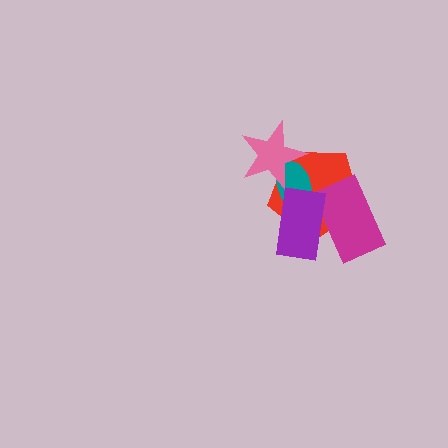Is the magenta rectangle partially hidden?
Yes, it is partially covered by another shape.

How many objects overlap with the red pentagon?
4 objects overlap with the red pentagon.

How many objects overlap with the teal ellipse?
3 objects overlap with the teal ellipse.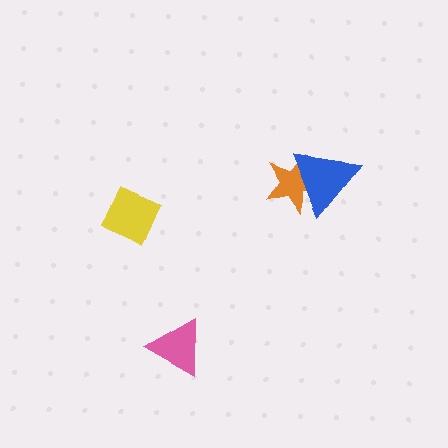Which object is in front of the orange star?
The blue triangle is in front of the orange star.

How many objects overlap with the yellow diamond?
0 objects overlap with the yellow diamond.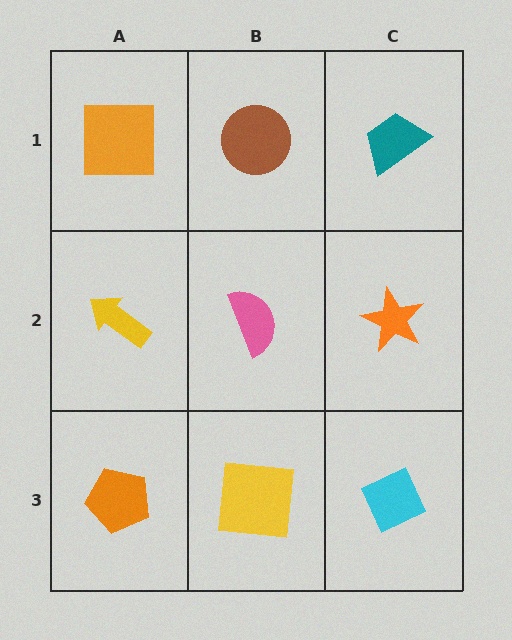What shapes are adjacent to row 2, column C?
A teal trapezoid (row 1, column C), a cyan diamond (row 3, column C), a pink semicircle (row 2, column B).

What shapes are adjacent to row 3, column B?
A pink semicircle (row 2, column B), an orange pentagon (row 3, column A), a cyan diamond (row 3, column C).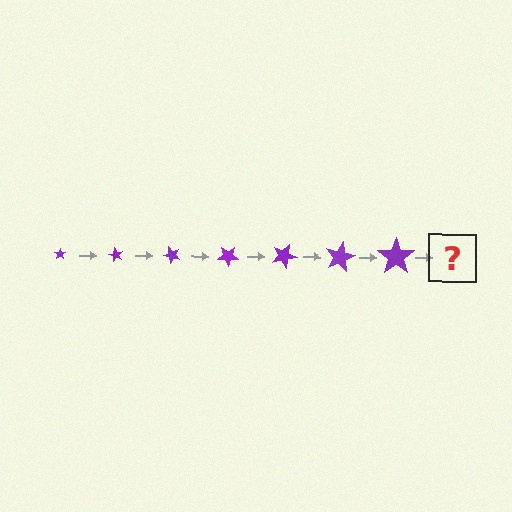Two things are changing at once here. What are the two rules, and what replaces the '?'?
The two rules are that the star grows larger each step and it rotates 60 degrees each step. The '?' should be a star, larger than the previous one and rotated 420 degrees from the start.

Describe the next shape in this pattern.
It should be a star, larger than the previous one and rotated 420 degrees from the start.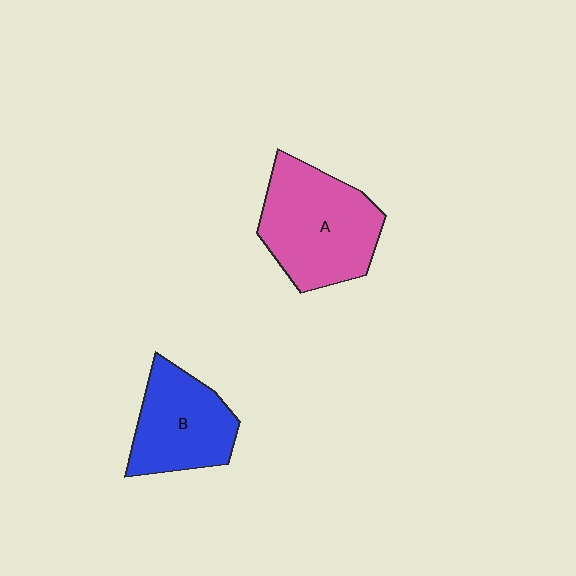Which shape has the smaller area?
Shape B (blue).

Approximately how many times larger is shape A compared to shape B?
Approximately 1.3 times.